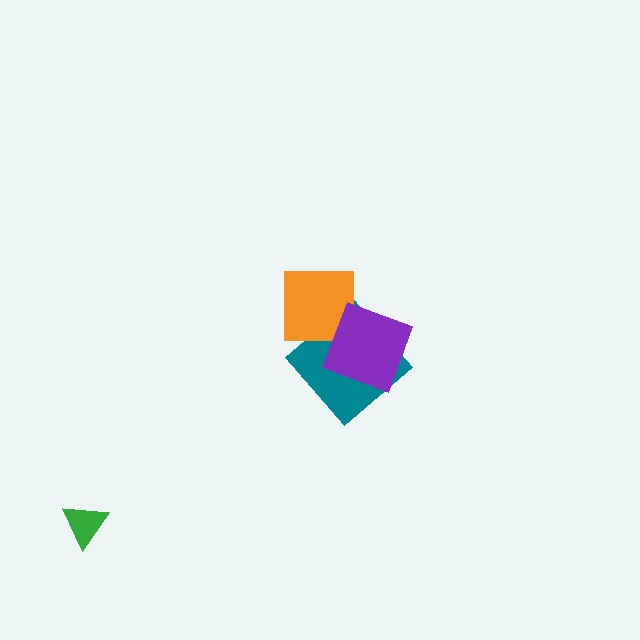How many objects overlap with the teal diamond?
2 objects overlap with the teal diamond.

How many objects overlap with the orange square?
2 objects overlap with the orange square.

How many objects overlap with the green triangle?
0 objects overlap with the green triangle.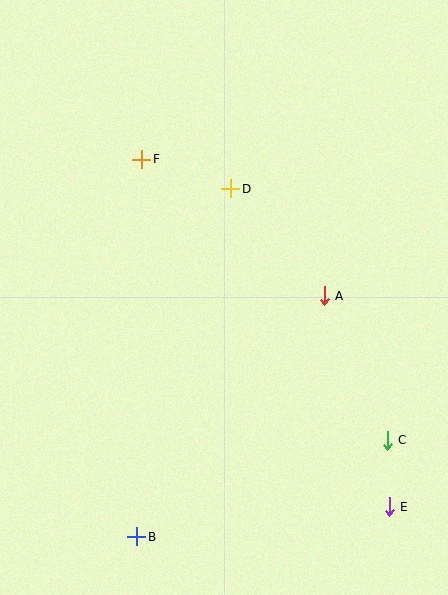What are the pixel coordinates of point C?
Point C is at (387, 440).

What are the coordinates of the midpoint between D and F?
The midpoint between D and F is at (186, 174).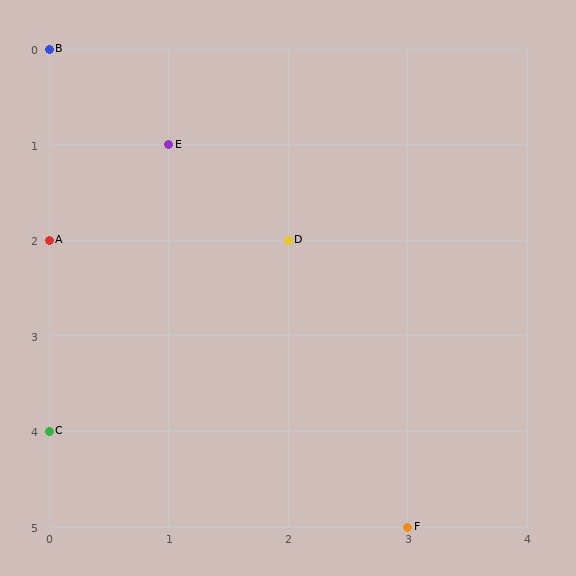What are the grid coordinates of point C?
Point C is at grid coordinates (0, 4).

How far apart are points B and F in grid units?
Points B and F are 3 columns and 5 rows apart (about 5.8 grid units diagonally).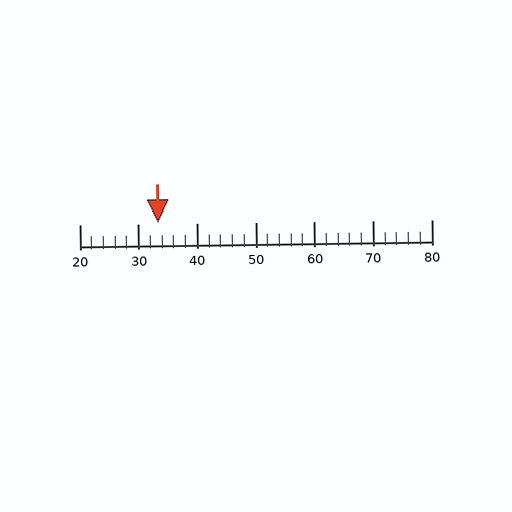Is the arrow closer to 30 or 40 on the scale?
The arrow is closer to 30.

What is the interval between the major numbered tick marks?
The major tick marks are spaced 10 units apart.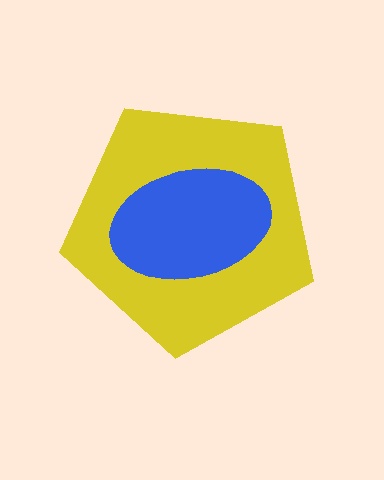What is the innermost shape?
The blue ellipse.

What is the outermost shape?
The yellow pentagon.